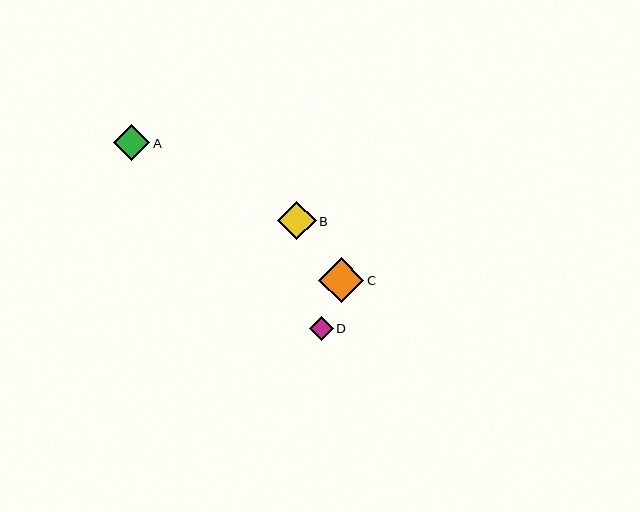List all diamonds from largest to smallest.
From largest to smallest: C, B, A, D.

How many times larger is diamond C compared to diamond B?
Diamond C is approximately 1.2 times the size of diamond B.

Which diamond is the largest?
Diamond C is the largest with a size of approximately 45 pixels.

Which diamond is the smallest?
Diamond D is the smallest with a size of approximately 24 pixels.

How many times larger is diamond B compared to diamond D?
Diamond B is approximately 1.6 times the size of diamond D.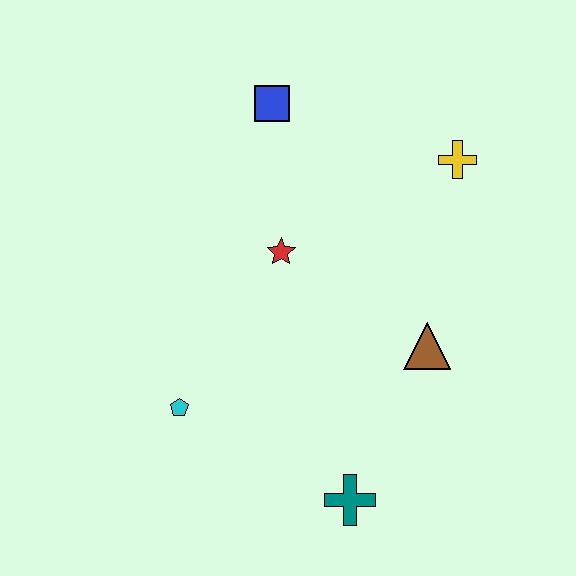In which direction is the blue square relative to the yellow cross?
The blue square is to the left of the yellow cross.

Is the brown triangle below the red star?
Yes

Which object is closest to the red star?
The blue square is closest to the red star.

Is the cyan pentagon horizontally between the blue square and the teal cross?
No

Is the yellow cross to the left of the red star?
No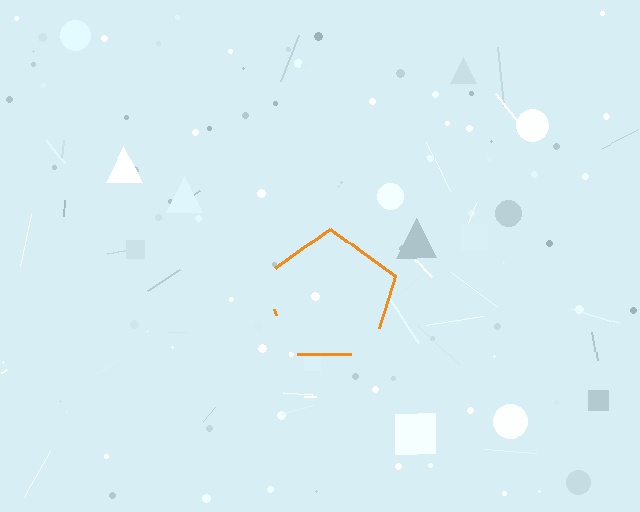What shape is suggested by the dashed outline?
The dashed outline suggests a pentagon.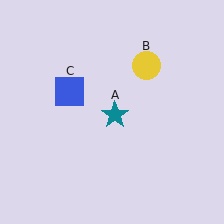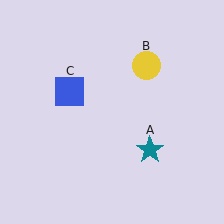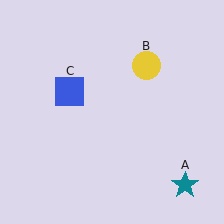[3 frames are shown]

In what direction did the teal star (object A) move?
The teal star (object A) moved down and to the right.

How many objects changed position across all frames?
1 object changed position: teal star (object A).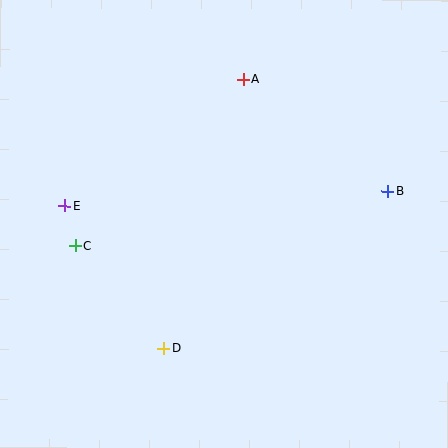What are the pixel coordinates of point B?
Point B is at (388, 191).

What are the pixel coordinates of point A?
Point A is at (243, 79).